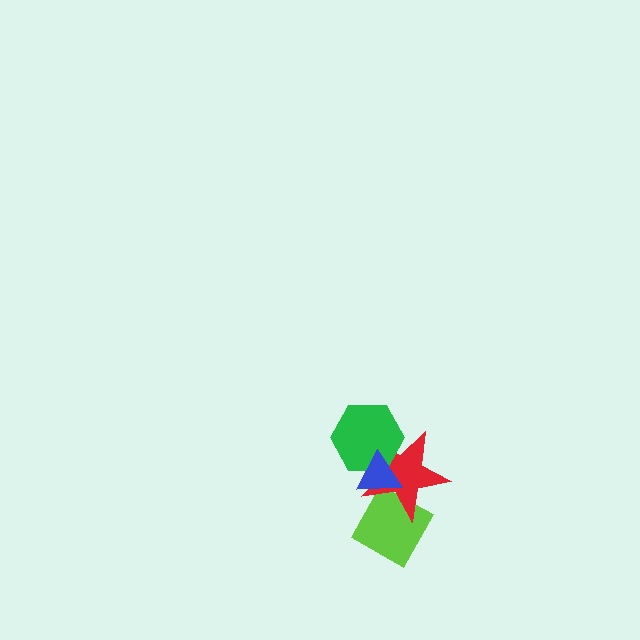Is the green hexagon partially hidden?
Yes, it is partially covered by another shape.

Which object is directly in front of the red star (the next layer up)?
The green hexagon is directly in front of the red star.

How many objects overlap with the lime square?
1 object overlaps with the lime square.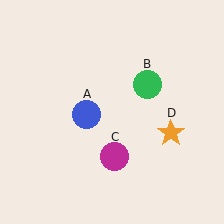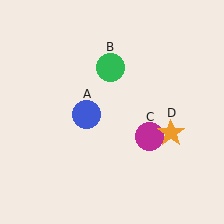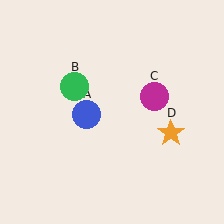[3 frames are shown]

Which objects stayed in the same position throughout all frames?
Blue circle (object A) and orange star (object D) remained stationary.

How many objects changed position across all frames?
2 objects changed position: green circle (object B), magenta circle (object C).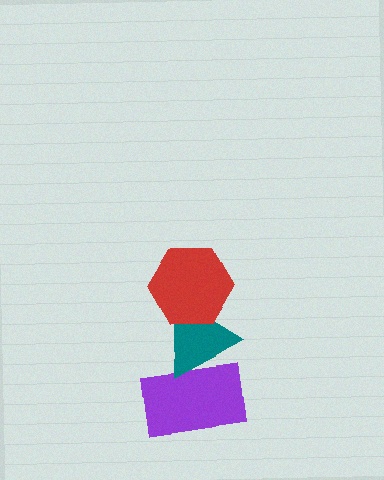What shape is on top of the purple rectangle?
The teal triangle is on top of the purple rectangle.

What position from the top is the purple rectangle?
The purple rectangle is 3rd from the top.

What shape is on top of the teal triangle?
The red hexagon is on top of the teal triangle.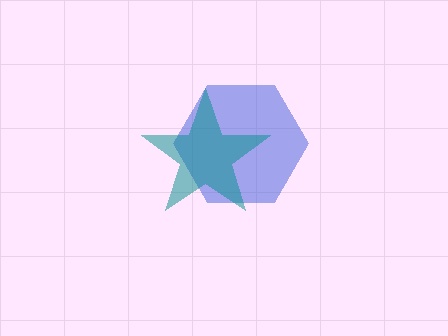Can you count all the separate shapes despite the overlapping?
Yes, there are 2 separate shapes.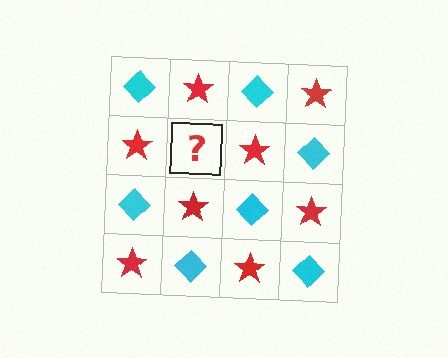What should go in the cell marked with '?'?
The missing cell should contain a cyan diamond.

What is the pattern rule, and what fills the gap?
The rule is that it alternates cyan diamond and red star in a checkerboard pattern. The gap should be filled with a cyan diamond.